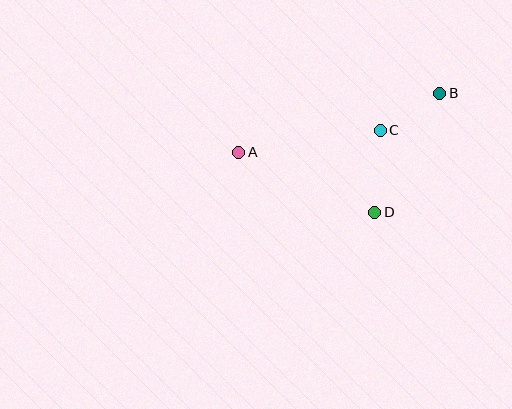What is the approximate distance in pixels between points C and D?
The distance between C and D is approximately 82 pixels.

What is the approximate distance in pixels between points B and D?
The distance between B and D is approximately 136 pixels.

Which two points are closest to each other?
Points B and C are closest to each other.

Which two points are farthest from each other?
Points A and B are farthest from each other.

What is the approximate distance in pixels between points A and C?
The distance between A and C is approximately 143 pixels.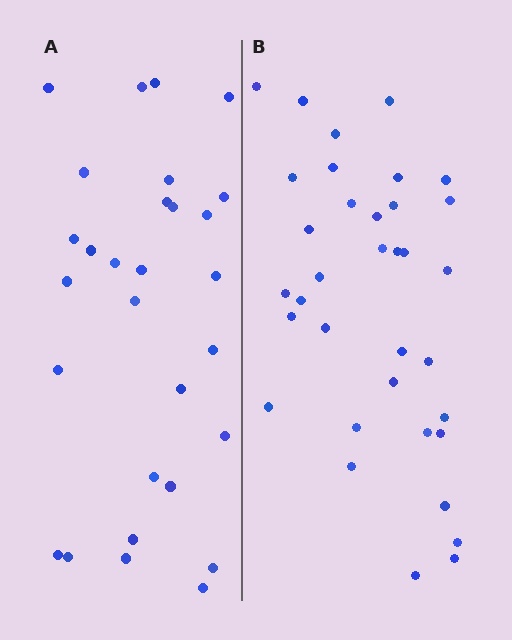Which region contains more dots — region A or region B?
Region B (the right region) has more dots.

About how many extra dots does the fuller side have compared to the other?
Region B has about 6 more dots than region A.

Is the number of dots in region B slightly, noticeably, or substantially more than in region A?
Region B has only slightly more — the two regions are fairly close. The ratio is roughly 1.2 to 1.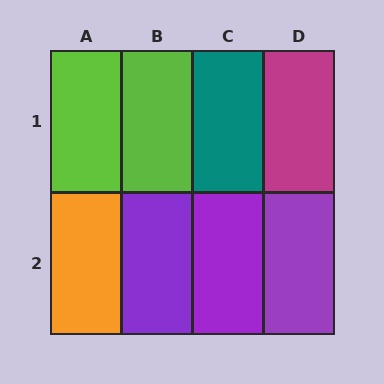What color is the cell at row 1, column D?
Magenta.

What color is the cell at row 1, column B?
Lime.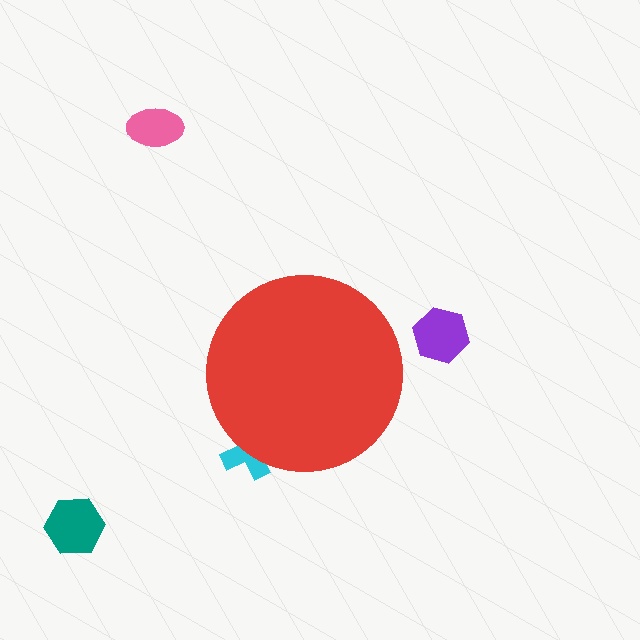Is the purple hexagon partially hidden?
No, the purple hexagon is fully visible.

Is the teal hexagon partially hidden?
No, the teal hexagon is fully visible.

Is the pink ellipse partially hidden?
No, the pink ellipse is fully visible.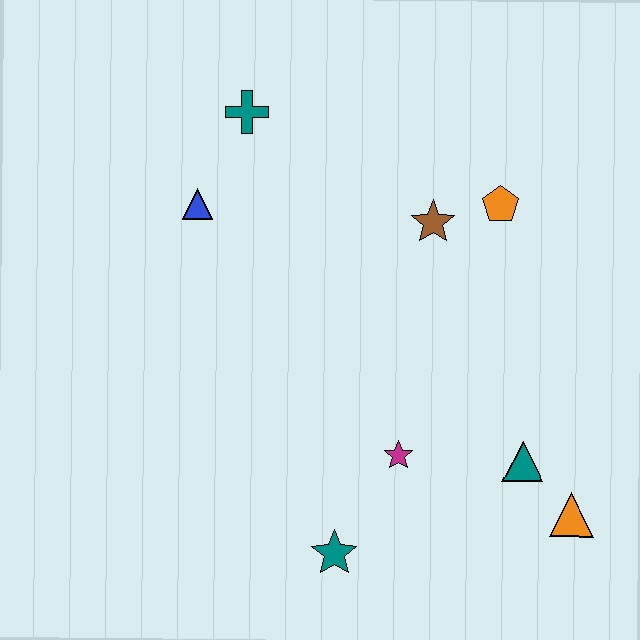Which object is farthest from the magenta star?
The teal cross is farthest from the magenta star.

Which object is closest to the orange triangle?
The teal triangle is closest to the orange triangle.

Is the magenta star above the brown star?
No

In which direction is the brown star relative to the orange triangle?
The brown star is above the orange triangle.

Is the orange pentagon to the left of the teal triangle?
Yes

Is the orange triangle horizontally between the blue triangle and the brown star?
No